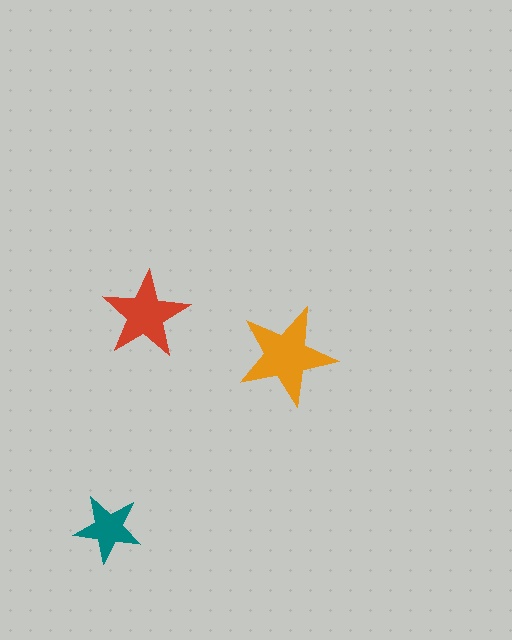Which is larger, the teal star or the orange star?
The orange one.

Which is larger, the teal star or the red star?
The red one.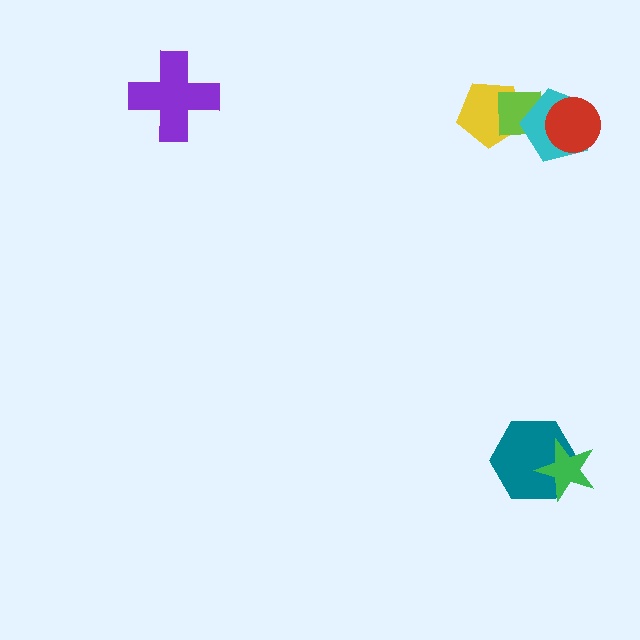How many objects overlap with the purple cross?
0 objects overlap with the purple cross.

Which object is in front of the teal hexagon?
The green star is in front of the teal hexagon.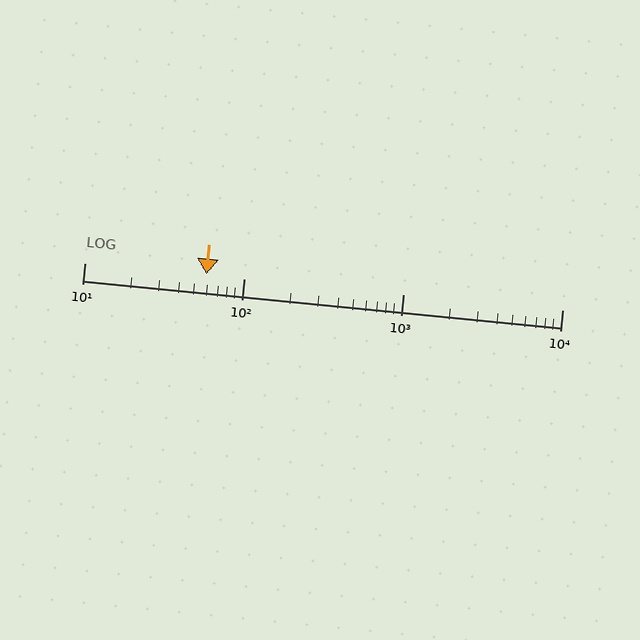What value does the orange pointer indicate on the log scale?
The pointer indicates approximately 58.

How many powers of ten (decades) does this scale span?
The scale spans 3 decades, from 10 to 10000.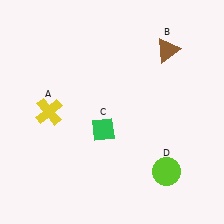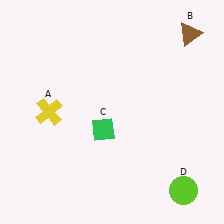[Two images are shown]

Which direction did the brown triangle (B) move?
The brown triangle (B) moved right.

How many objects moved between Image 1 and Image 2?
2 objects moved between the two images.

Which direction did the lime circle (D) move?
The lime circle (D) moved down.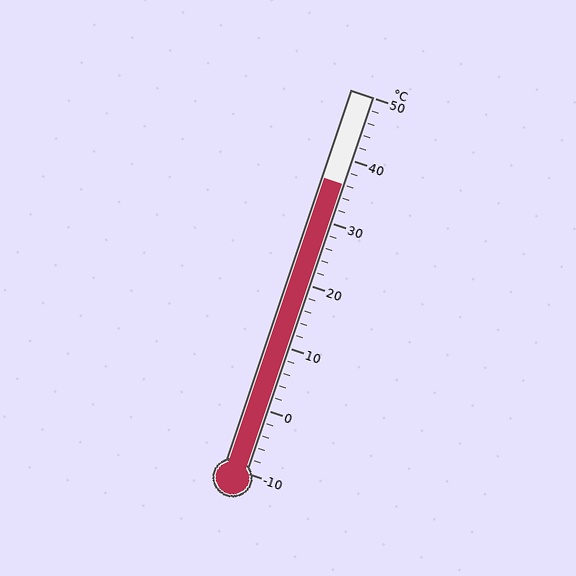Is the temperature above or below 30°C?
The temperature is above 30°C.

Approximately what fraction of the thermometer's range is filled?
The thermometer is filled to approximately 75% of its range.